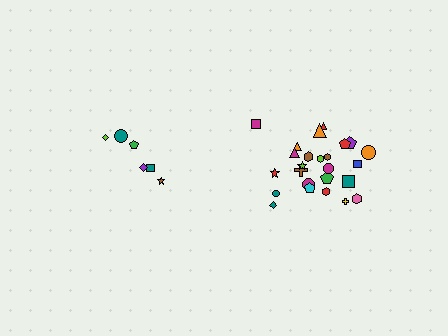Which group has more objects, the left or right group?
The right group.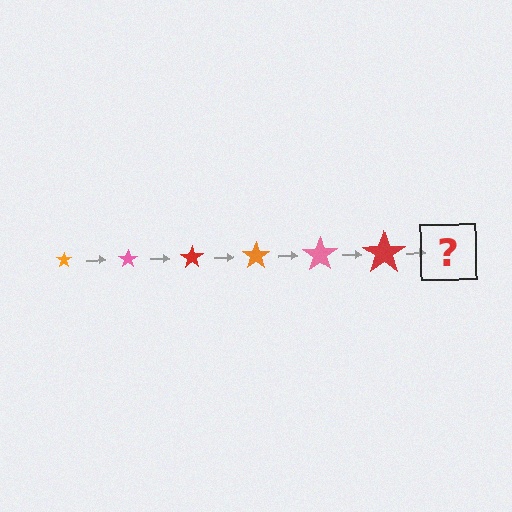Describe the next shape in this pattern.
It should be an orange star, larger than the previous one.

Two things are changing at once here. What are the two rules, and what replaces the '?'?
The two rules are that the star grows larger each step and the color cycles through orange, pink, and red. The '?' should be an orange star, larger than the previous one.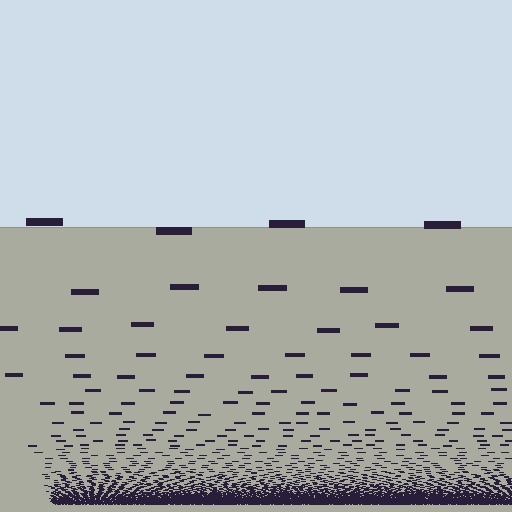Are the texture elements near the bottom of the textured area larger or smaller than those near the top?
Smaller. The gradient is inverted — elements near the bottom are smaller and denser.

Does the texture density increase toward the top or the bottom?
Density increases toward the bottom.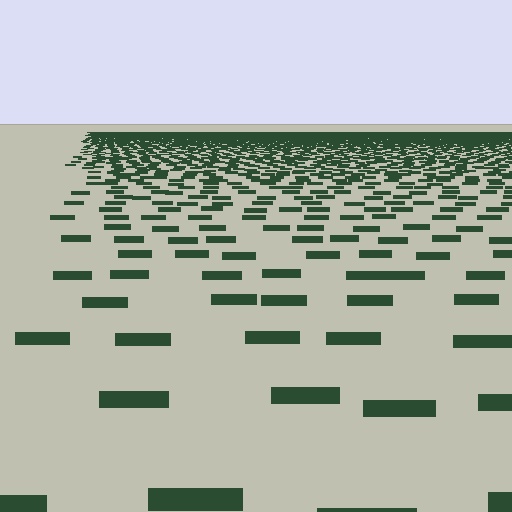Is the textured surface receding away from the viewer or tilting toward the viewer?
The surface is receding away from the viewer. Texture elements get smaller and denser toward the top.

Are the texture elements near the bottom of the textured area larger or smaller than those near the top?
Larger. Near the bottom, elements are closer to the viewer and appear at a bigger on-screen size.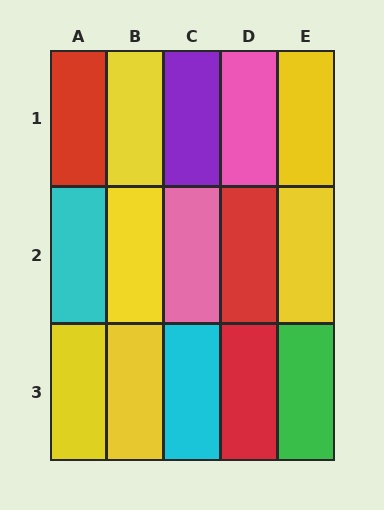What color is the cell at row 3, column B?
Yellow.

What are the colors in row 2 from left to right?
Cyan, yellow, pink, red, yellow.